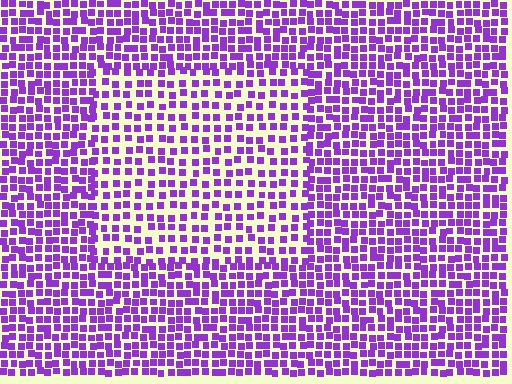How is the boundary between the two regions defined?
The boundary is defined by a change in element density (approximately 1.6x ratio). All elements are the same color, size, and shape.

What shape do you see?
I see a rectangle.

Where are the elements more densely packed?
The elements are more densely packed outside the rectangle boundary.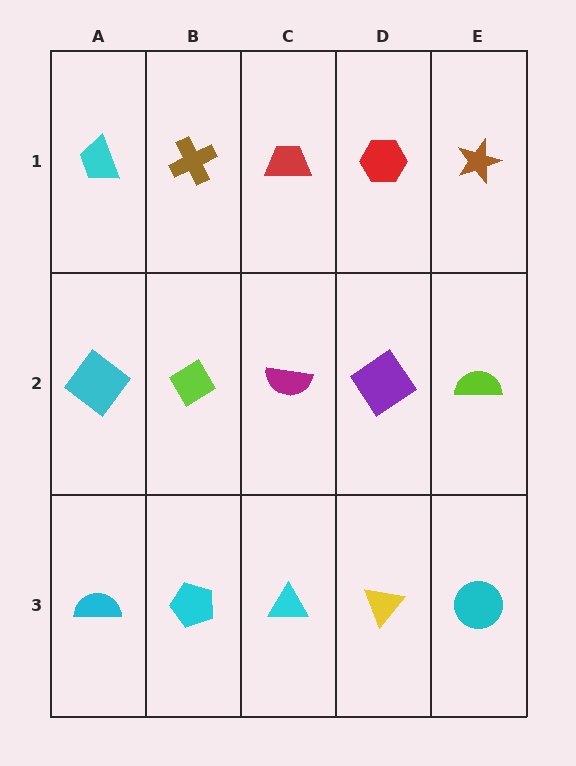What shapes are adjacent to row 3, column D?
A purple diamond (row 2, column D), a cyan triangle (row 3, column C), a cyan circle (row 3, column E).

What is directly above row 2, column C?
A red trapezoid.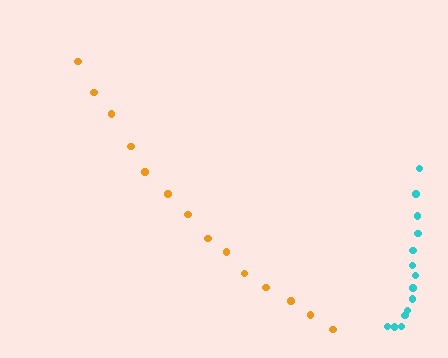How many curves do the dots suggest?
There are 2 distinct paths.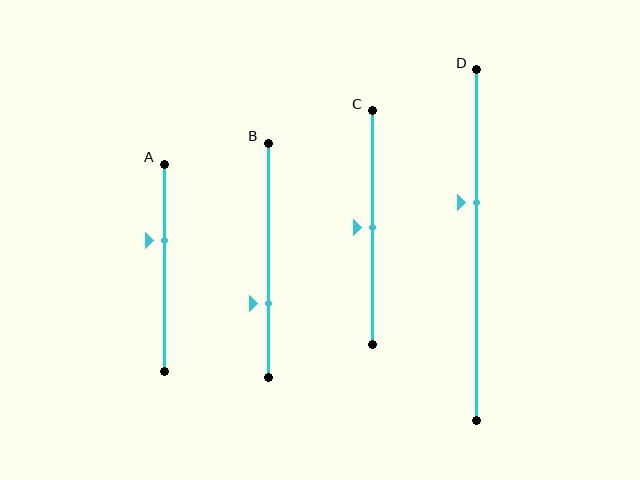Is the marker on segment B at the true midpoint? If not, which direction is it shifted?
No, the marker on segment B is shifted downward by about 18% of the segment length.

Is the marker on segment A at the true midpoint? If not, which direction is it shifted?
No, the marker on segment A is shifted upward by about 13% of the segment length.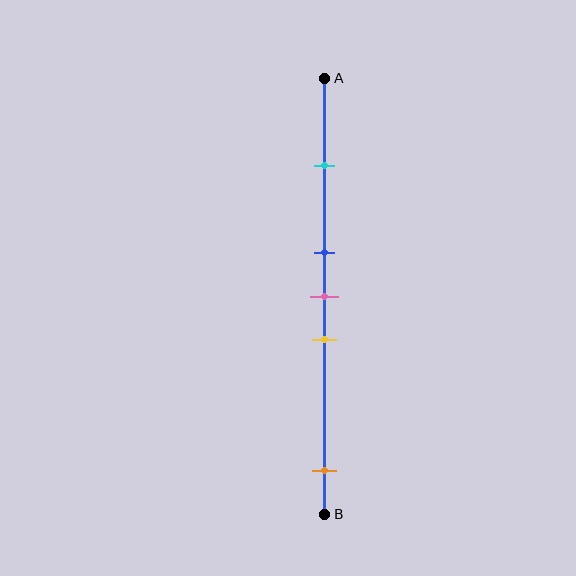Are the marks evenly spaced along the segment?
No, the marks are not evenly spaced.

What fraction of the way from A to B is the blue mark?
The blue mark is approximately 40% (0.4) of the way from A to B.